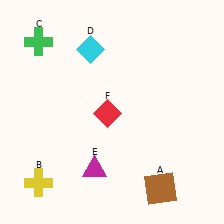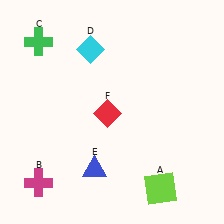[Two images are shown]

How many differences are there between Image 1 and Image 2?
There are 3 differences between the two images.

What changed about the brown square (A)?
In Image 1, A is brown. In Image 2, it changed to lime.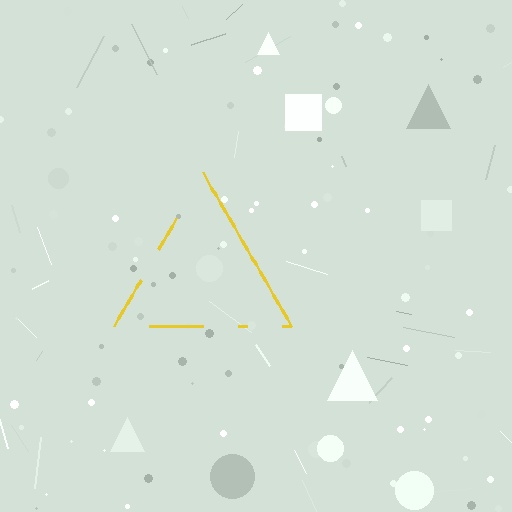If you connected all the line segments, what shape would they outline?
They would outline a triangle.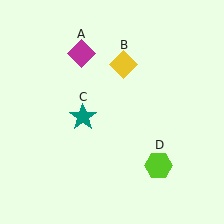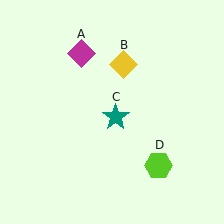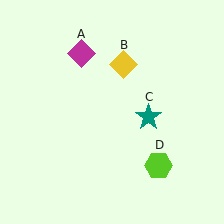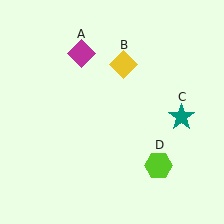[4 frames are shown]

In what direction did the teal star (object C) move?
The teal star (object C) moved right.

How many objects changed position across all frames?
1 object changed position: teal star (object C).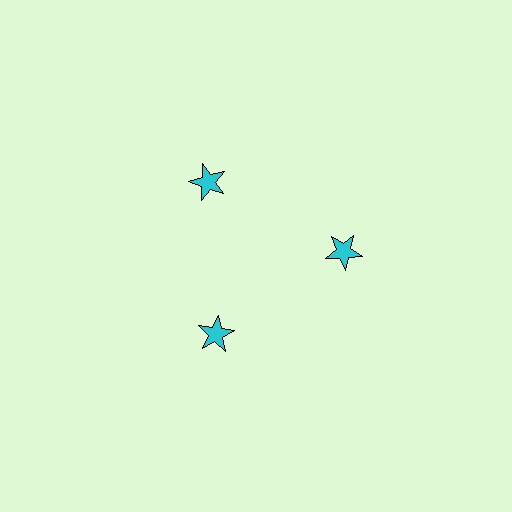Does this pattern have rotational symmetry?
Yes, this pattern has 3-fold rotational symmetry. It looks the same after rotating 120 degrees around the center.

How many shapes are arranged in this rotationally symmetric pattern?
There are 3 shapes, arranged in 3 groups of 1.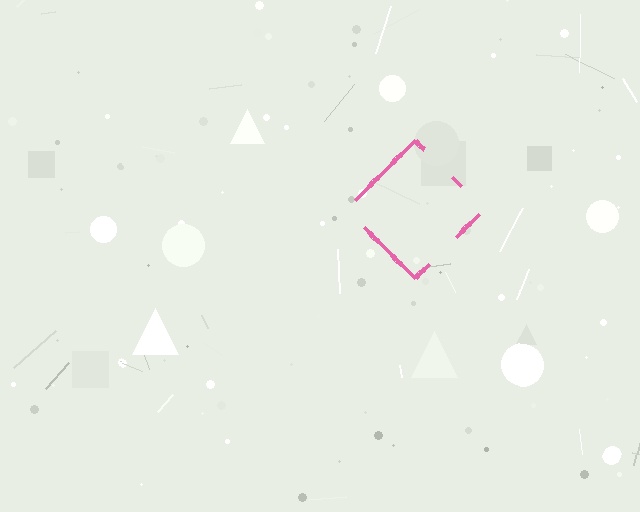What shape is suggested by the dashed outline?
The dashed outline suggests a diamond.